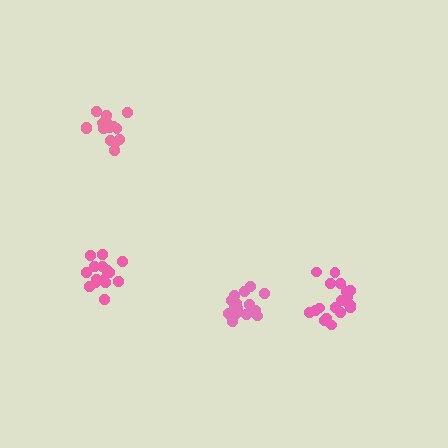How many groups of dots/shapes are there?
There are 4 groups.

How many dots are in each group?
Group 1: 17 dots, Group 2: 15 dots, Group 3: 16 dots, Group 4: 19 dots (67 total).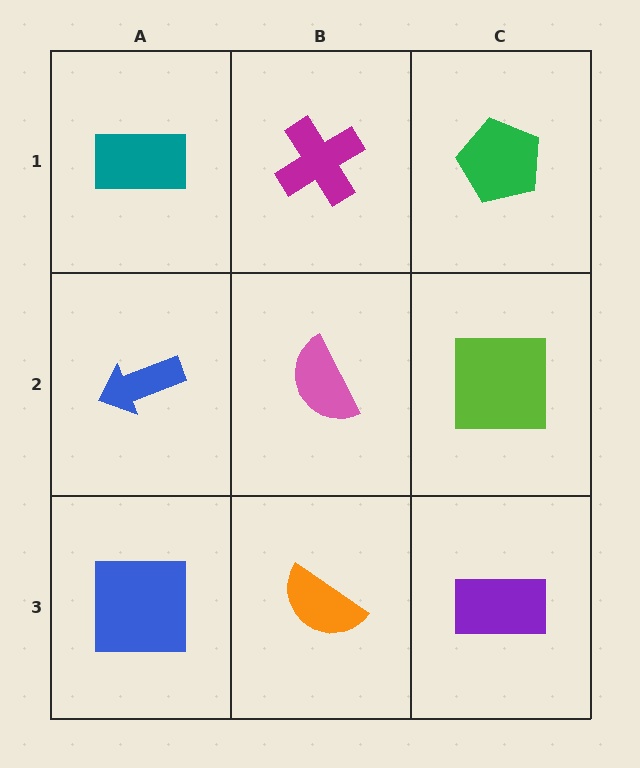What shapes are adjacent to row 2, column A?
A teal rectangle (row 1, column A), a blue square (row 3, column A), a pink semicircle (row 2, column B).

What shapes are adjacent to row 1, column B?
A pink semicircle (row 2, column B), a teal rectangle (row 1, column A), a green pentagon (row 1, column C).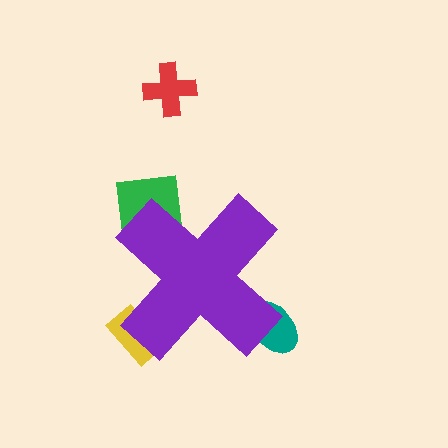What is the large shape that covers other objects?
A purple cross.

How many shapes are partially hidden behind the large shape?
3 shapes are partially hidden.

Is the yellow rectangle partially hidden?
Yes, the yellow rectangle is partially hidden behind the purple cross.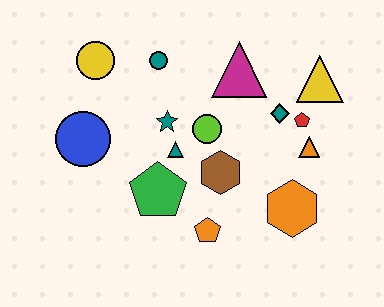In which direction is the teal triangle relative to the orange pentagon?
The teal triangle is above the orange pentagon.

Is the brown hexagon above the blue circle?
No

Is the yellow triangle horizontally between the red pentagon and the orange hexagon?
No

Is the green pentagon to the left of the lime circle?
Yes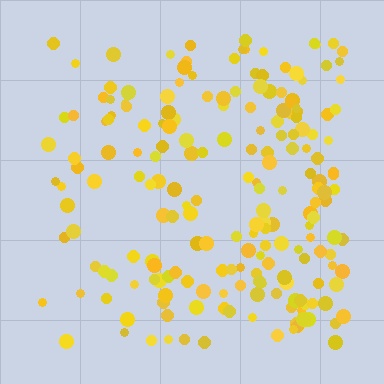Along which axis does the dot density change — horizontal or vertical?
Horizontal.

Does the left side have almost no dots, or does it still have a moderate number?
Still a moderate number, just noticeably fewer than the right.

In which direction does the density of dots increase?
From left to right, with the right side densest.